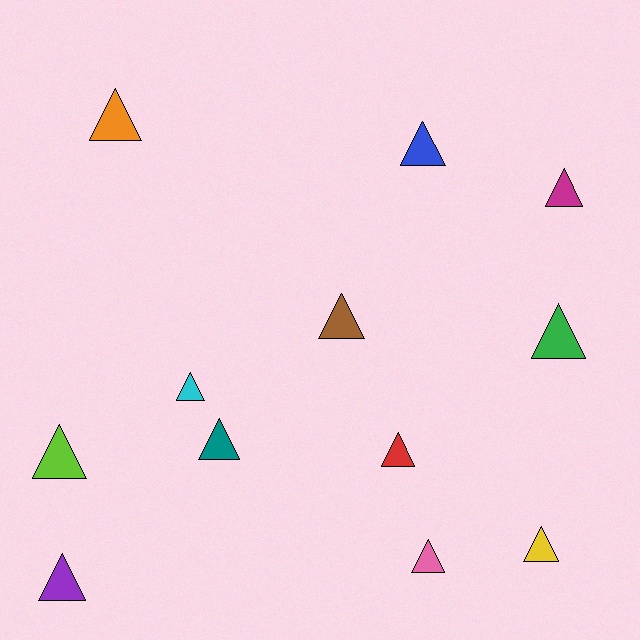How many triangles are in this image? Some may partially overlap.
There are 12 triangles.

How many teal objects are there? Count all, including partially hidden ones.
There is 1 teal object.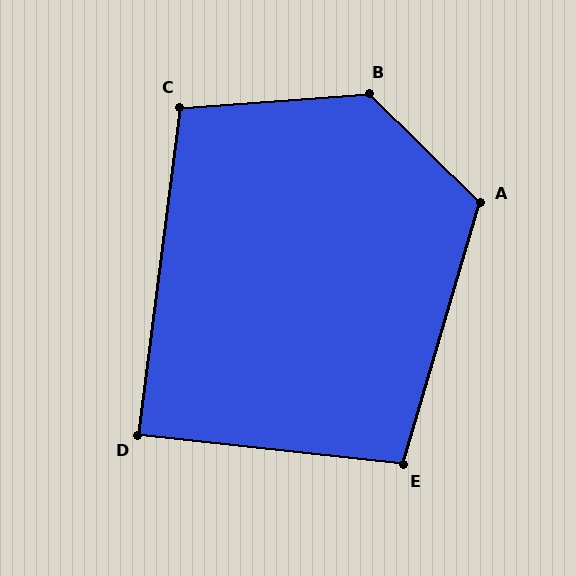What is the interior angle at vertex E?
Approximately 100 degrees (obtuse).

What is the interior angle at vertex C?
Approximately 101 degrees (obtuse).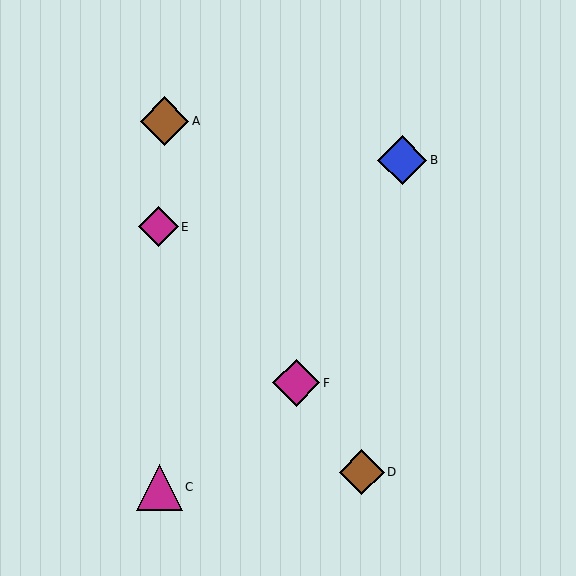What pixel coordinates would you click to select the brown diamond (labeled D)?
Click at (362, 472) to select the brown diamond D.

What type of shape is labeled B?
Shape B is a blue diamond.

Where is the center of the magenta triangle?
The center of the magenta triangle is at (159, 487).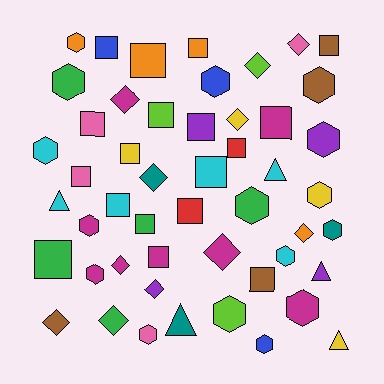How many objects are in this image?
There are 50 objects.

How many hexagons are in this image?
There are 16 hexagons.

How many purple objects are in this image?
There are 4 purple objects.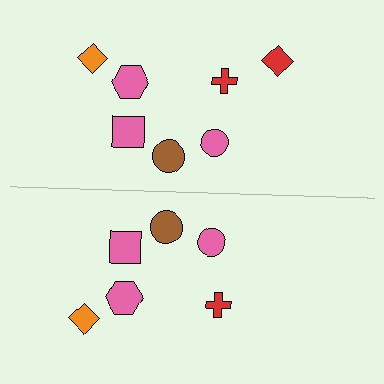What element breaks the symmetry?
A red diamond is missing from the bottom side.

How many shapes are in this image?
There are 13 shapes in this image.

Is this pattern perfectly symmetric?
No, the pattern is not perfectly symmetric. A red diamond is missing from the bottom side.